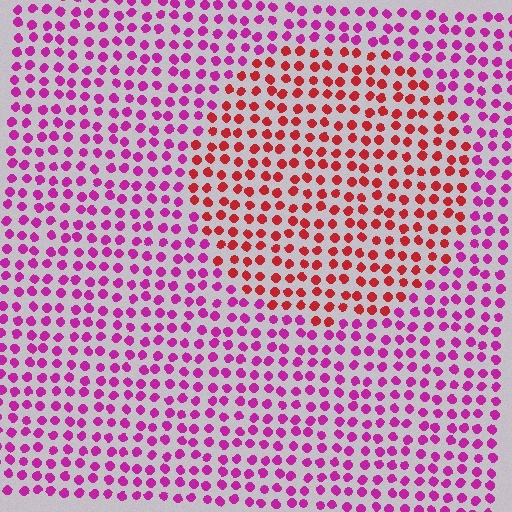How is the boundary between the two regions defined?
The boundary is defined purely by a slight shift in hue (about 44 degrees). Spacing, size, and orientation are identical on both sides.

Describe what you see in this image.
The image is filled with small magenta elements in a uniform arrangement. A circle-shaped region is visible where the elements are tinted to a slightly different hue, forming a subtle color boundary.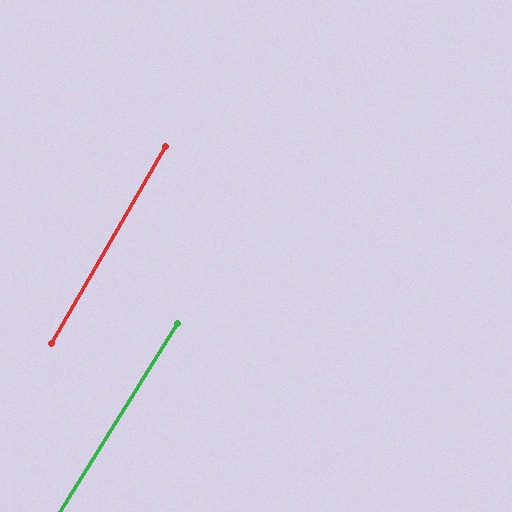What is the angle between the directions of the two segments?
Approximately 2 degrees.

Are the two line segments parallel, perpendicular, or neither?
Parallel — their directions differ by only 2.0°.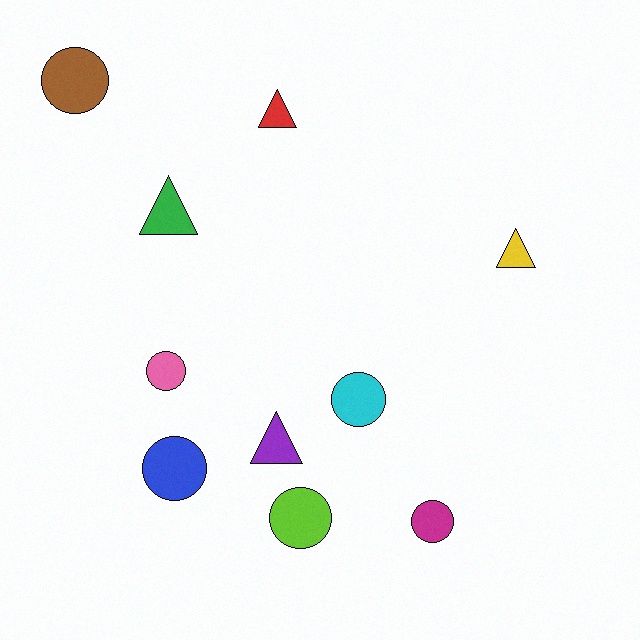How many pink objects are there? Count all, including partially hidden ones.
There is 1 pink object.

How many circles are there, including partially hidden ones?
There are 6 circles.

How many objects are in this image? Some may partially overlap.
There are 10 objects.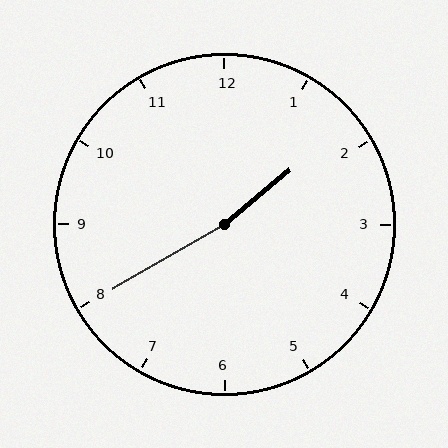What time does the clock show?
1:40.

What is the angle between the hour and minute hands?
Approximately 170 degrees.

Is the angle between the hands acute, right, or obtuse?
It is obtuse.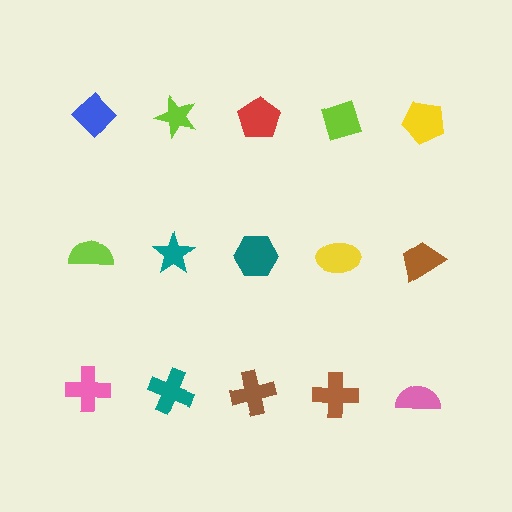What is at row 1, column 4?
A lime diamond.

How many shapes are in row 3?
5 shapes.